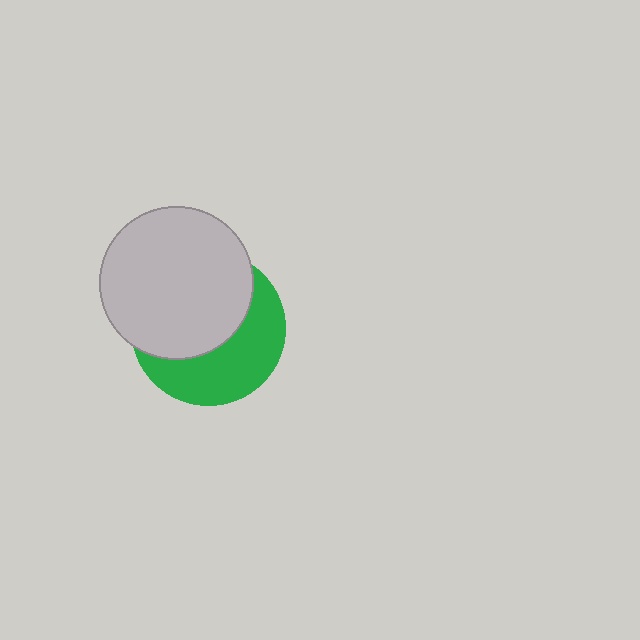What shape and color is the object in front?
The object in front is a light gray circle.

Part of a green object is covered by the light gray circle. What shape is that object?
It is a circle.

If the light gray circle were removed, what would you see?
You would see the complete green circle.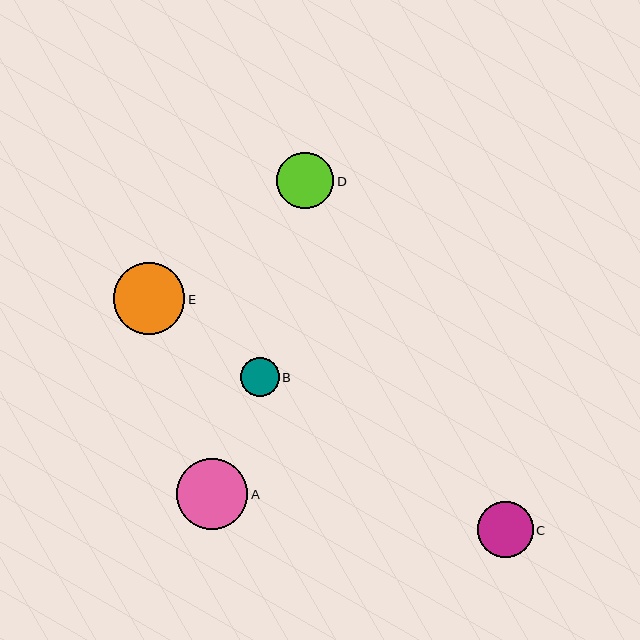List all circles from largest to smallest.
From largest to smallest: E, A, D, C, B.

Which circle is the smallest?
Circle B is the smallest with a size of approximately 39 pixels.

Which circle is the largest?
Circle E is the largest with a size of approximately 72 pixels.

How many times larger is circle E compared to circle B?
Circle E is approximately 1.9 times the size of circle B.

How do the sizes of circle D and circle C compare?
Circle D and circle C are approximately the same size.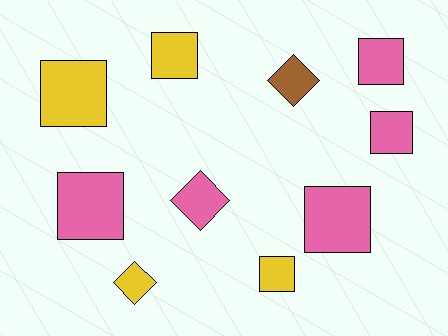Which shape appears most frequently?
Square, with 7 objects.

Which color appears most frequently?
Pink, with 5 objects.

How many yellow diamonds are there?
There is 1 yellow diamond.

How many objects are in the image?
There are 10 objects.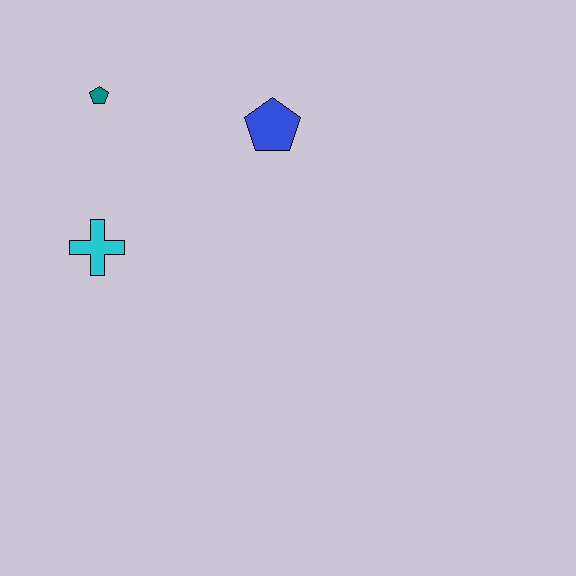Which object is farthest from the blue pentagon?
The cyan cross is farthest from the blue pentagon.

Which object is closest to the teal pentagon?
The cyan cross is closest to the teal pentagon.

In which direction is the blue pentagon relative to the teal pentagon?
The blue pentagon is to the right of the teal pentagon.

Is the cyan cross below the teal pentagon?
Yes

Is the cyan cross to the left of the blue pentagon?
Yes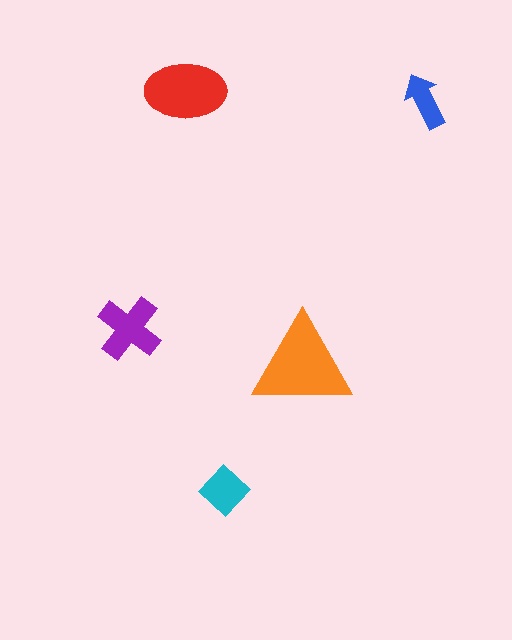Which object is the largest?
The orange triangle.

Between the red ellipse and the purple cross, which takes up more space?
The red ellipse.